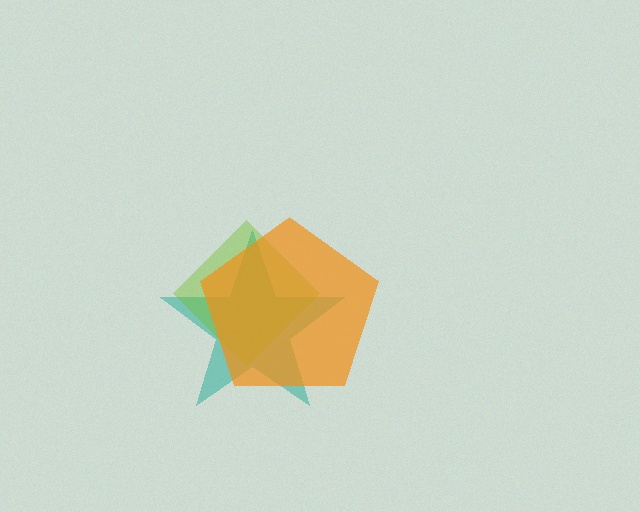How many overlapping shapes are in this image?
There are 3 overlapping shapes in the image.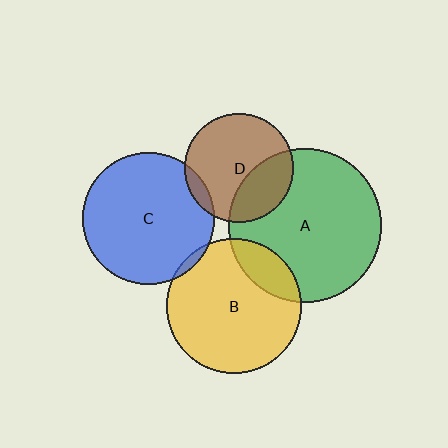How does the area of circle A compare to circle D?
Approximately 2.0 times.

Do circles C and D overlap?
Yes.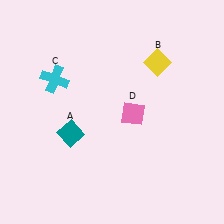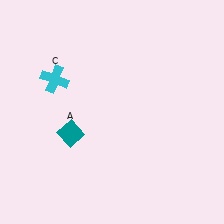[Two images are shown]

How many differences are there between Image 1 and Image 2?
There are 2 differences between the two images.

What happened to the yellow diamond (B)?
The yellow diamond (B) was removed in Image 2. It was in the top-right area of Image 1.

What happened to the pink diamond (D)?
The pink diamond (D) was removed in Image 2. It was in the bottom-right area of Image 1.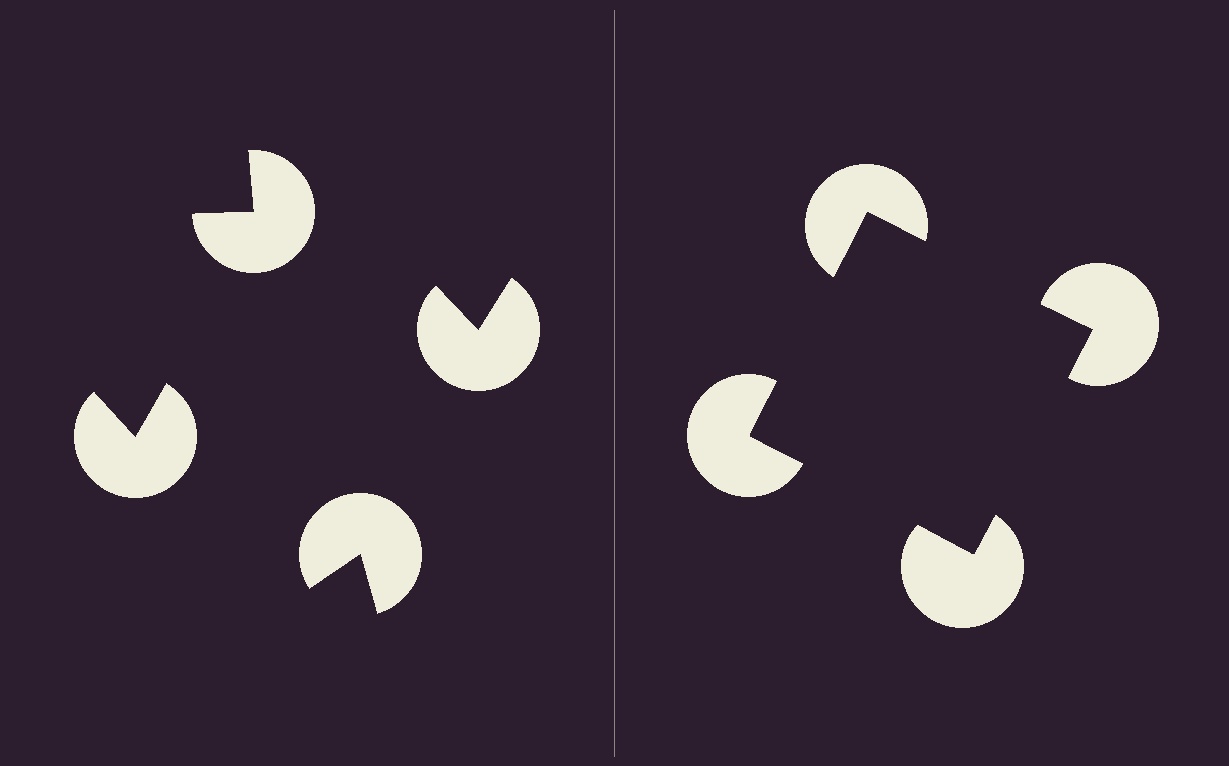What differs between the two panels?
The pac-man discs are positioned identically on both sides; only the wedge orientations differ. On the right they align to a square; on the left they are misaligned.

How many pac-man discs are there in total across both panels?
8 — 4 on each side.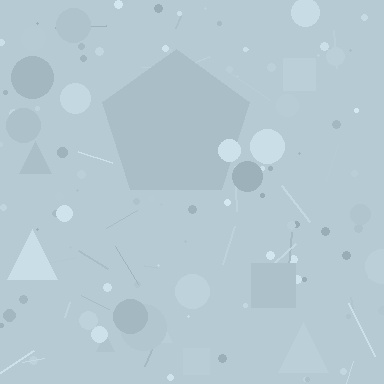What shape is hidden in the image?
A pentagon is hidden in the image.